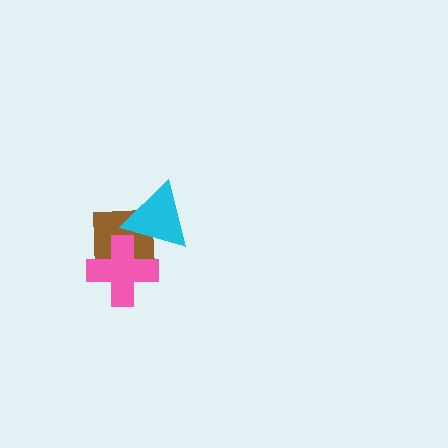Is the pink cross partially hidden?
Yes, it is partially covered by another shape.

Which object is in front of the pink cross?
The cyan triangle is in front of the pink cross.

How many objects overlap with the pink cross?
2 objects overlap with the pink cross.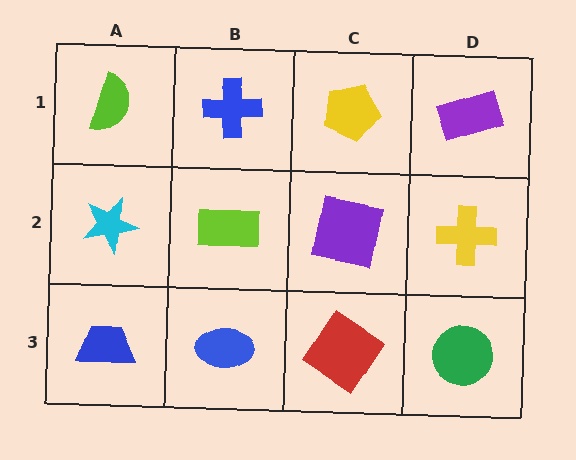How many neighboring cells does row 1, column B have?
3.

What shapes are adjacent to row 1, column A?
A cyan star (row 2, column A), a blue cross (row 1, column B).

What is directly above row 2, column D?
A purple rectangle.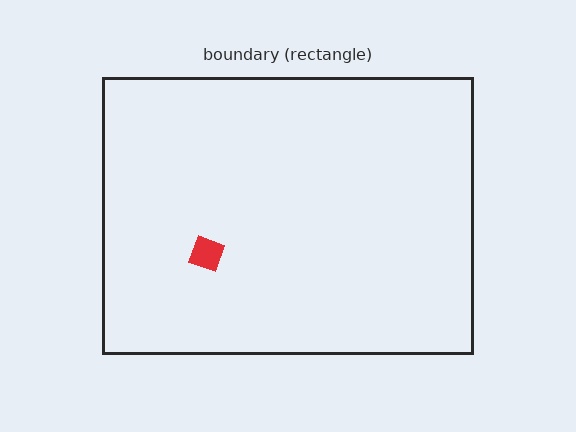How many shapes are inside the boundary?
1 inside, 0 outside.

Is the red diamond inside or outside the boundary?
Inside.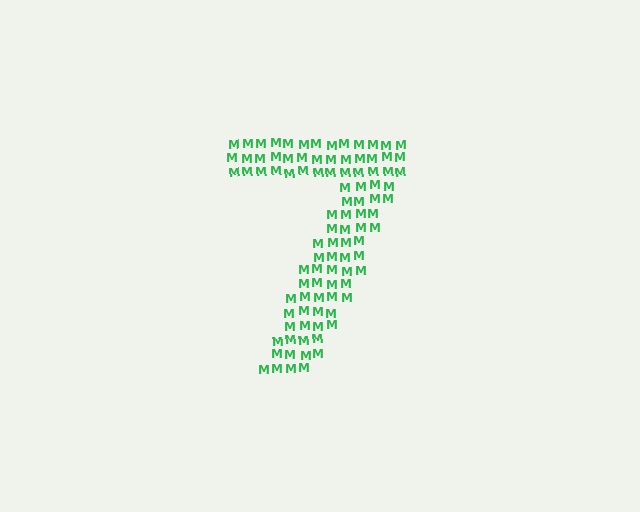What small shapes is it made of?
It is made of small letter M's.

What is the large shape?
The large shape is the digit 7.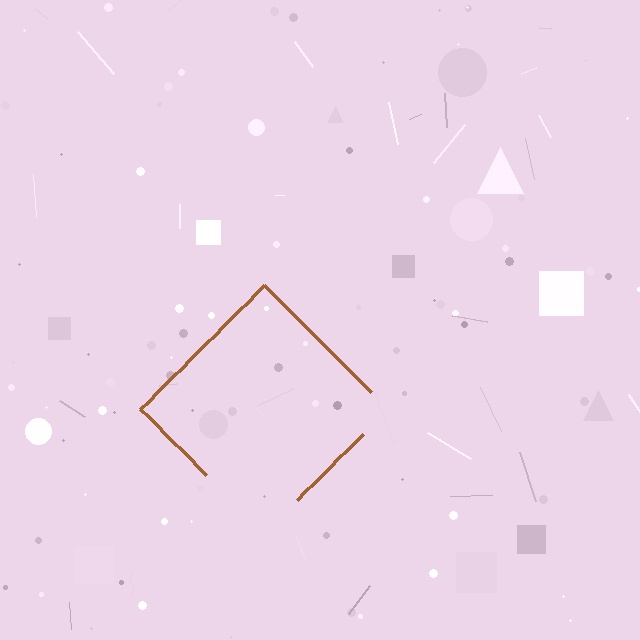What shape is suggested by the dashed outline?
The dashed outline suggests a diamond.